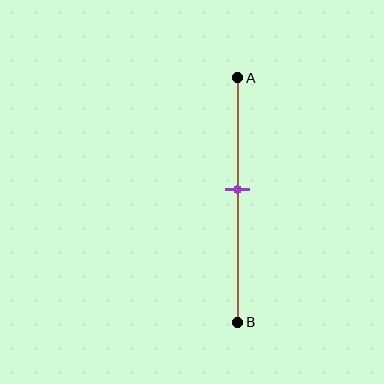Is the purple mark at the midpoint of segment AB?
No, the mark is at about 45% from A, not at the 50% midpoint.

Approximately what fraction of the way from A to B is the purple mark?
The purple mark is approximately 45% of the way from A to B.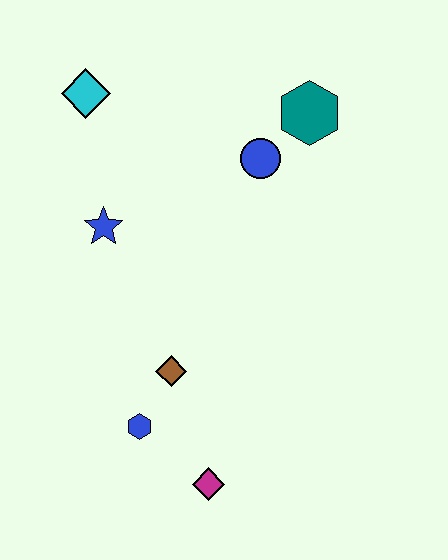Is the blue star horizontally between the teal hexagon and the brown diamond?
No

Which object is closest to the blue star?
The cyan diamond is closest to the blue star.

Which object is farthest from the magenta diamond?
The cyan diamond is farthest from the magenta diamond.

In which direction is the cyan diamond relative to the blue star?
The cyan diamond is above the blue star.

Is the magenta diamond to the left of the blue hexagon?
No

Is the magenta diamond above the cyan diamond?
No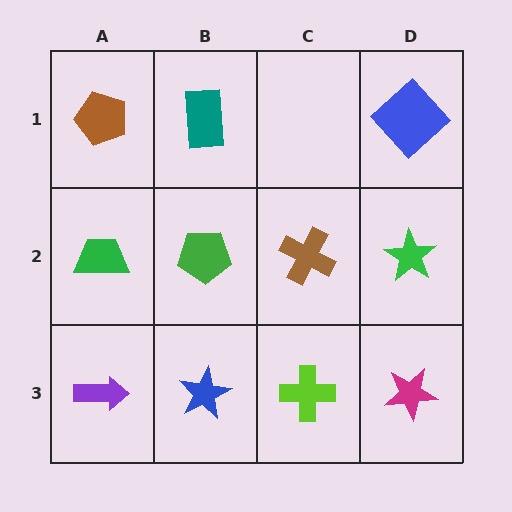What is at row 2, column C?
A brown cross.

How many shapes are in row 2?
4 shapes.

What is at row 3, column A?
A purple arrow.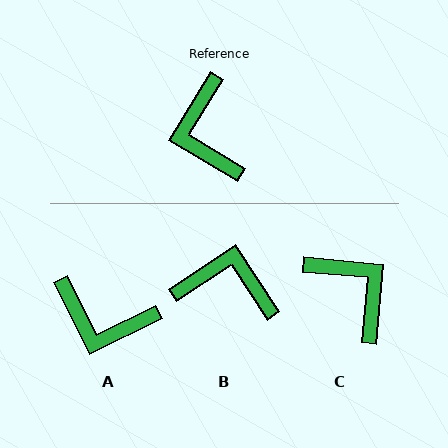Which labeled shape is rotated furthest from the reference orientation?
C, about 154 degrees away.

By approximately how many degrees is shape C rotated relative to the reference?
Approximately 154 degrees clockwise.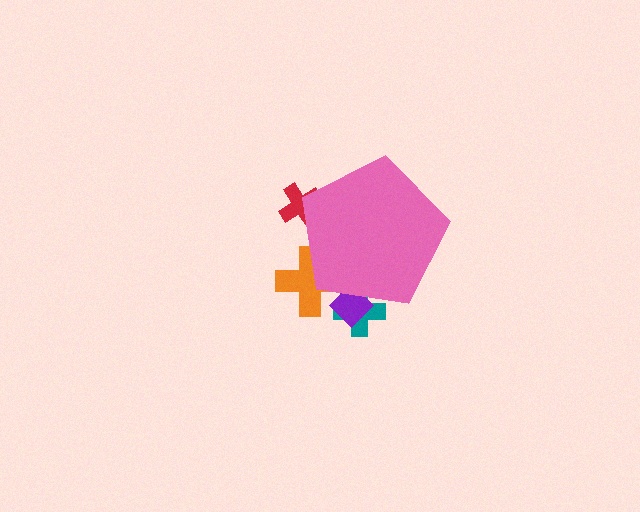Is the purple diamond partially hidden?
Yes, the purple diamond is partially hidden behind the pink pentagon.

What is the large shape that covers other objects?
A pink pentagon.